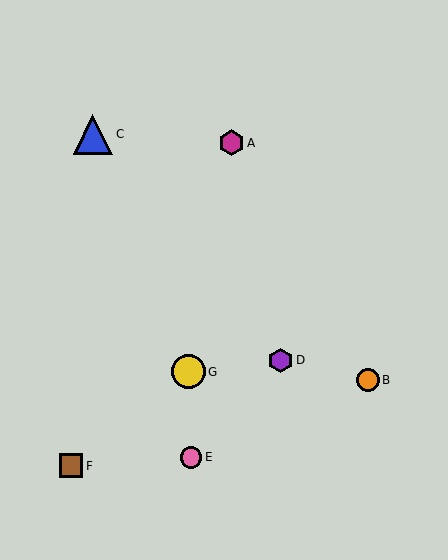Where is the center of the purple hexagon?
The center of the purple hexagon is at (281, 360).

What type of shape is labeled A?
Shape A is a magenta hexagon.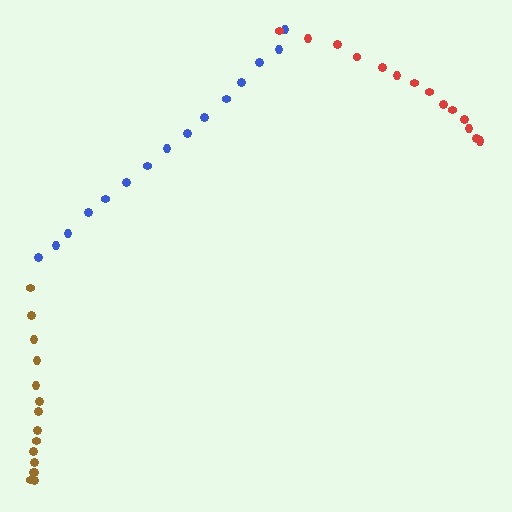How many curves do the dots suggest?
There are 3 distinct paths.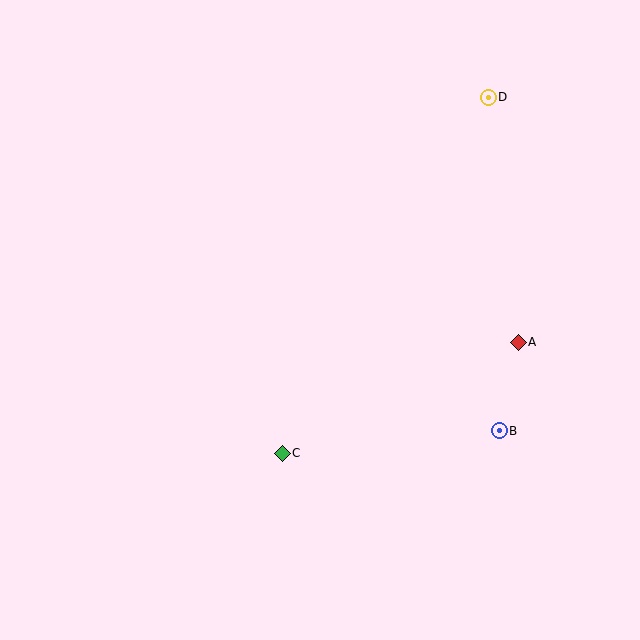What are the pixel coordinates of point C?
Point C is at (282, 453).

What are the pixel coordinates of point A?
Point A is at (518, 342).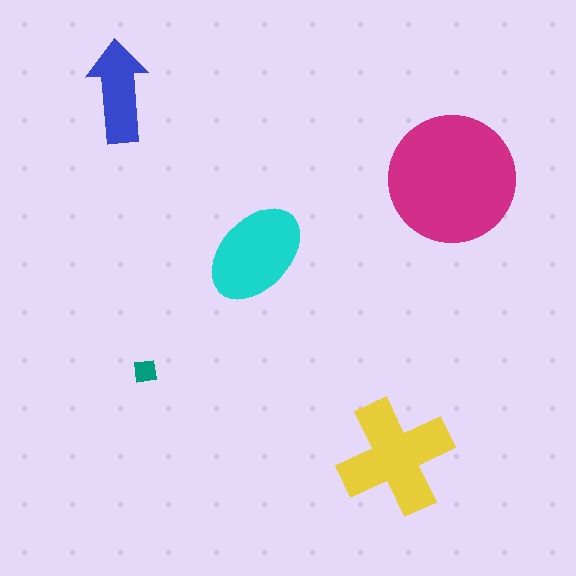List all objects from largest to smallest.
The magenta circle, the yellow cross, the cyan ellipse, the blue arrow, the teal square.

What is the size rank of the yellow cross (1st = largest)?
2nd.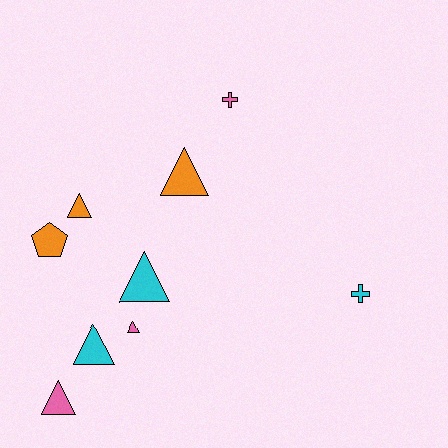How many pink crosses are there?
There is 1 pink cross.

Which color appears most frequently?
Pink, with 3 objects.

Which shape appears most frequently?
Triangle, with 6 objects.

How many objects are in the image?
There are 9 objects.